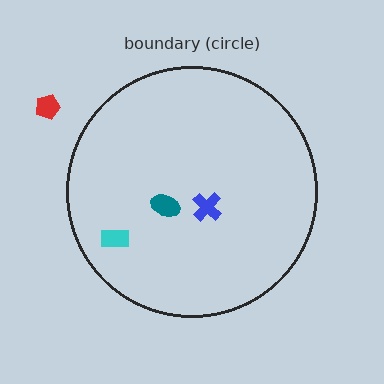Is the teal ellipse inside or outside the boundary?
Inside.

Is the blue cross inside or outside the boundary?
Inside.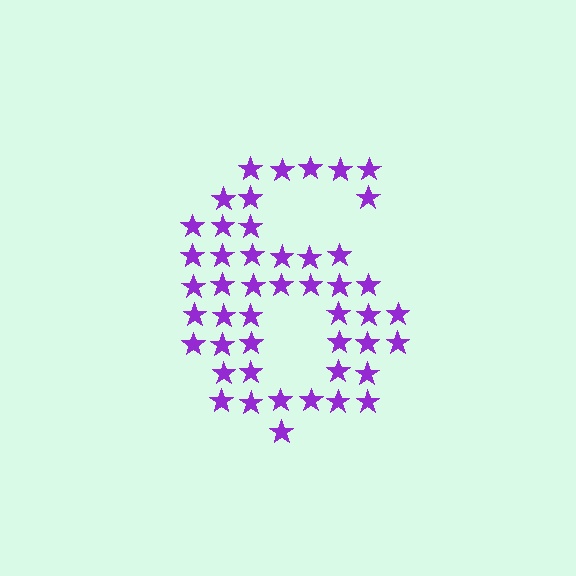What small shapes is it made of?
It is made of small stars.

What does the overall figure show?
The overall figure shows the digit 6.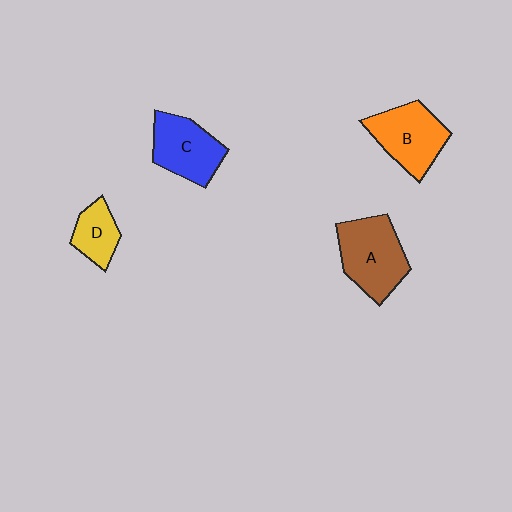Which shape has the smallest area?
Shape D (yellow).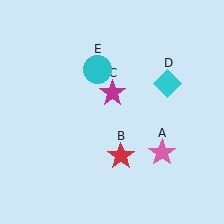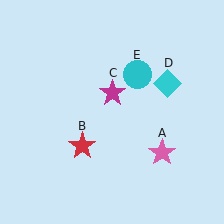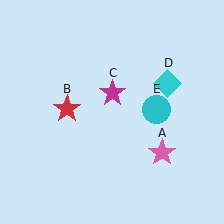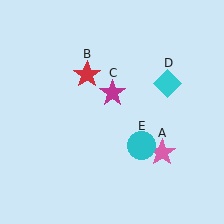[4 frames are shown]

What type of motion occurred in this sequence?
The red star (object B), cyan circle (object E) rotated clockwise around the center of the scene.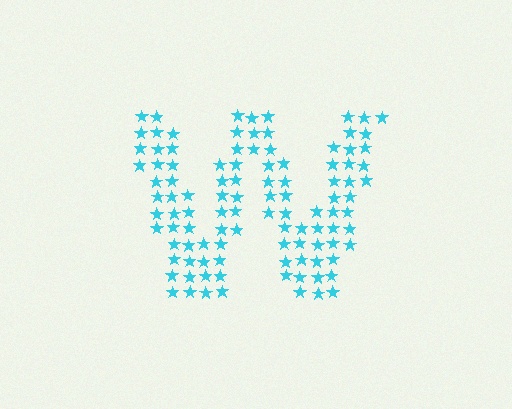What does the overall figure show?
The overall figure shows the letter W.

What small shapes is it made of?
It is made of small stars.